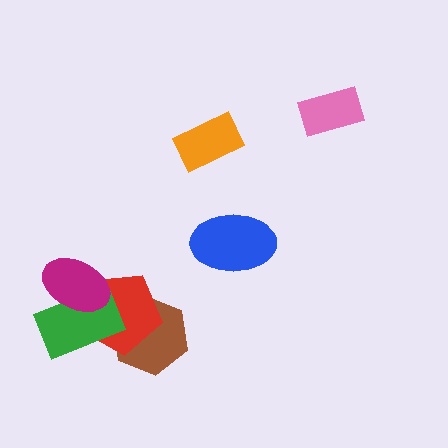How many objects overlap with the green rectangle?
3 objects overlap with the green rectangle.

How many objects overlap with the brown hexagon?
2 objects overlap with the brown hexagon.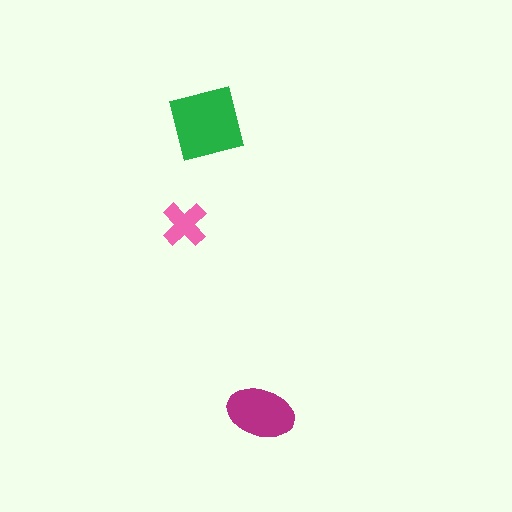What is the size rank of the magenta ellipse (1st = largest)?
2nd.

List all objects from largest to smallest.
The green square, the magenta ellipse, the pink cross.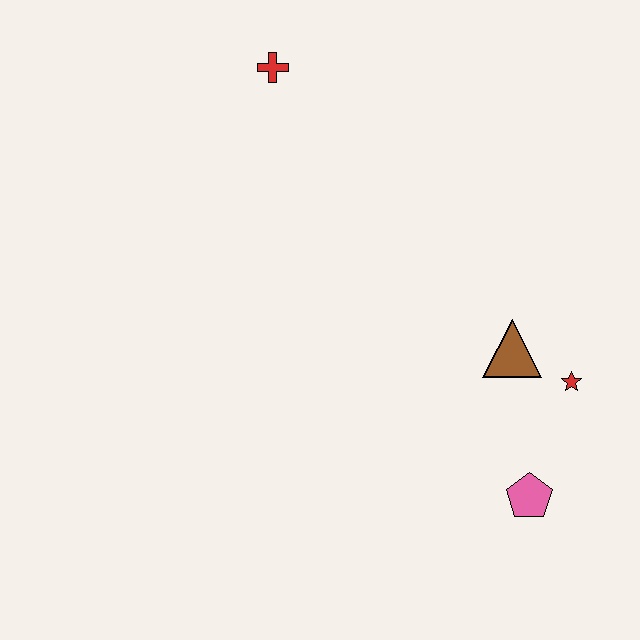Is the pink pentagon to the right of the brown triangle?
Yes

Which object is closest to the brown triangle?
The red star is closest to the brown triangle.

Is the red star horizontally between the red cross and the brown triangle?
No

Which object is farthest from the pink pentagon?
The red cross is farthest from the pink pentagon.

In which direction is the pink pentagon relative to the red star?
The pink pentagon is below the red star.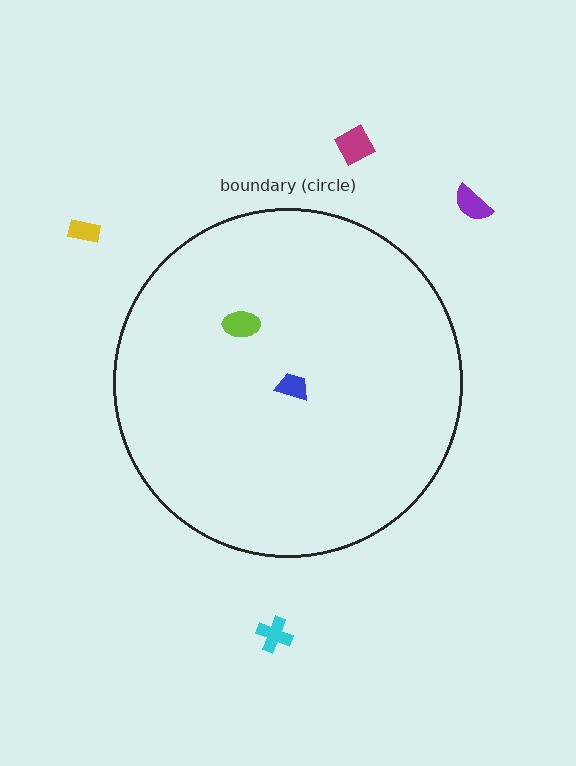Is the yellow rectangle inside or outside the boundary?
Outside.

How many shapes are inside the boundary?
2 inside, 4 outside.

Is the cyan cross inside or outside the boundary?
Outside.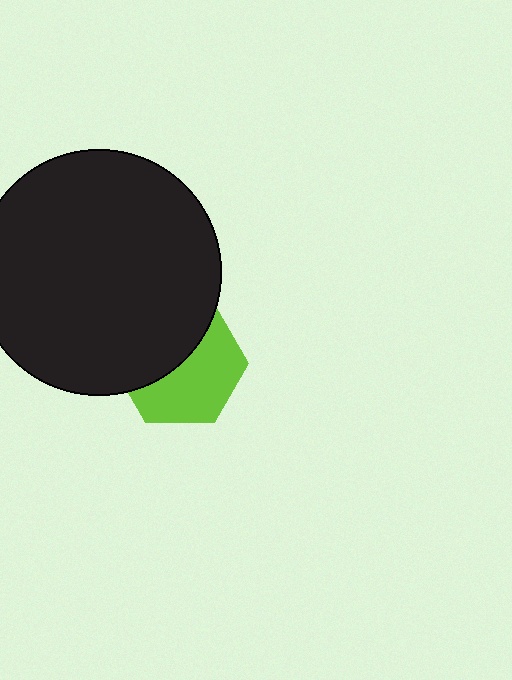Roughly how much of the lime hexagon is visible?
About half of it is visible (roughly 54%).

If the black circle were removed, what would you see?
You would see the complete lime hexagon.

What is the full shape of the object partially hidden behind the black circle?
The partially hidden object is a lime hexagon.